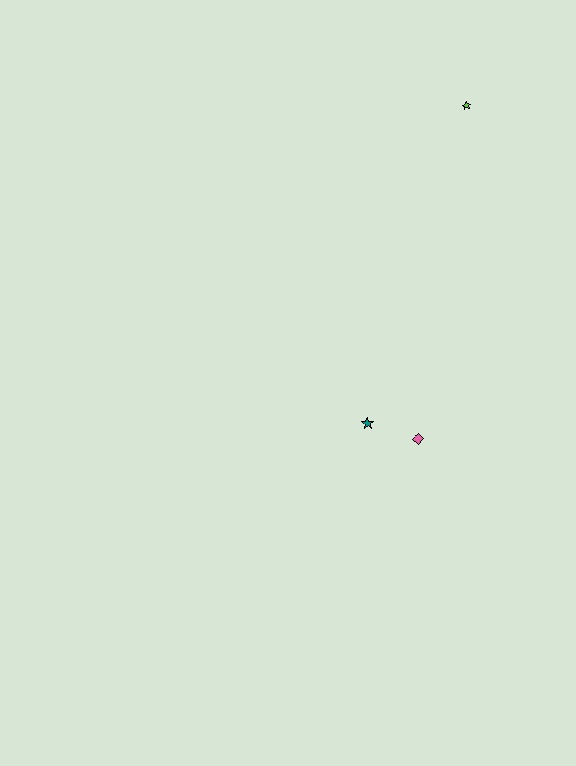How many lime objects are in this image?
There is 1 lime object.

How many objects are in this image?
There are 3 objects.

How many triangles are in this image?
There are no triangles.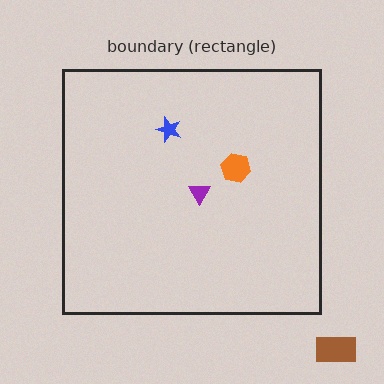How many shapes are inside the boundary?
3 inside, 1 outside.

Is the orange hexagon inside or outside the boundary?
Inside.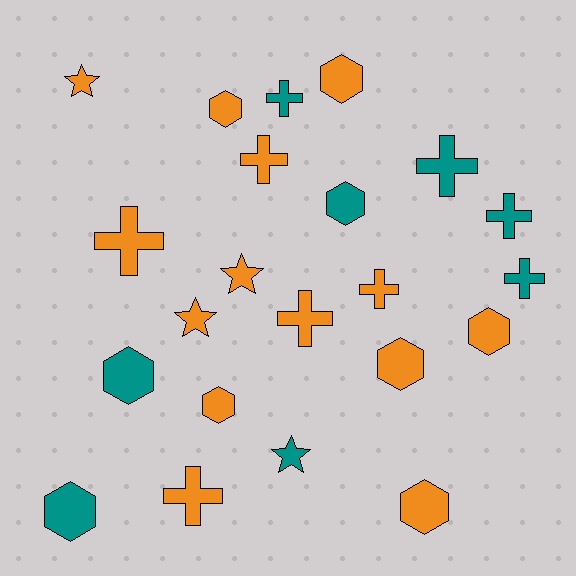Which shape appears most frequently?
Cross, with 9 objects.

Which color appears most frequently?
Orange, with 14 objects.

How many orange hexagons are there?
There are 6 orange hexagons.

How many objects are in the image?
There are 22 objects.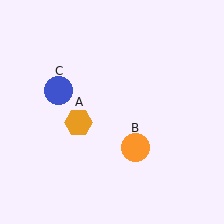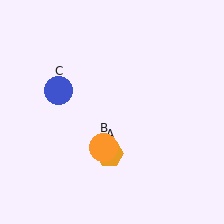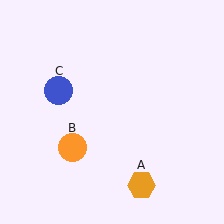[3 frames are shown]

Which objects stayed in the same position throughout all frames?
Blue circle (object C) remained stationary.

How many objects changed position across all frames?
2 objects changed position: orange hexagon (object A), orange circle (object B).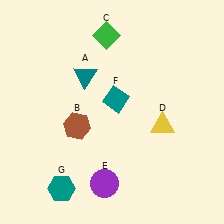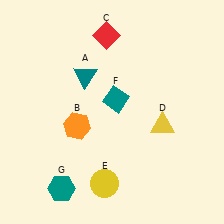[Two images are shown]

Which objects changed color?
B changed from brown to orange. C changed from green to red. E changed from purple to yellow.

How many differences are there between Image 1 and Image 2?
There are 3 differences between the two images.